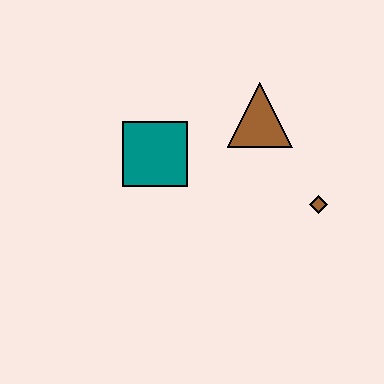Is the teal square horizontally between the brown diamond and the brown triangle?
No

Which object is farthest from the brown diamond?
The teal square is farthest from the brown diamond.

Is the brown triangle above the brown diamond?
Yes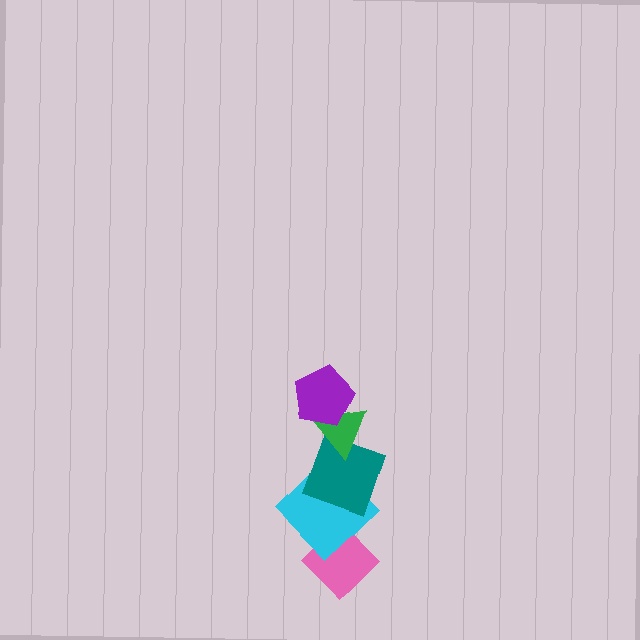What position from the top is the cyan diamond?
The cyan diamond is 4th from the top.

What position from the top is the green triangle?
The green triangle is 2nd from the top.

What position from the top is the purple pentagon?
The purple pentagon is 1st from the top.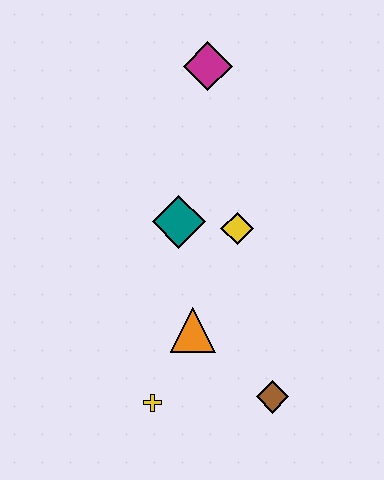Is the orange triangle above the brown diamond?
Yes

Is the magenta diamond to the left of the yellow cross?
No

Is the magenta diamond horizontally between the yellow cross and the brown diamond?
Yes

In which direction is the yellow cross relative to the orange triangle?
The yellow cross is below the orange triangle.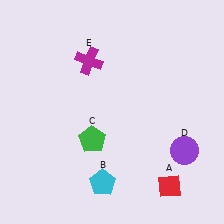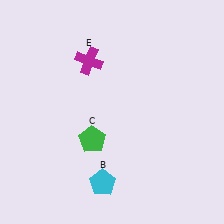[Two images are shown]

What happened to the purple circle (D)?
The purple circle (D) was removed in Image 2. It was in the bottom-right area of Image 1.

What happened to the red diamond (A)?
The red diamond (A) was removed in Image 2. It was in the bottom-right area of Image 1.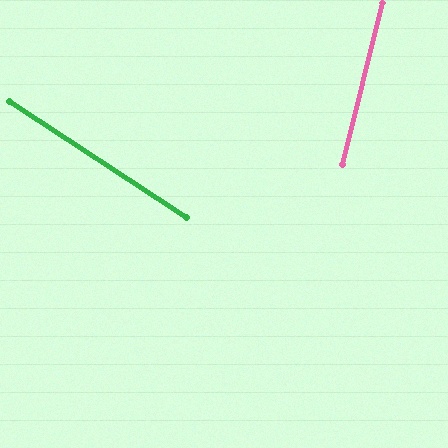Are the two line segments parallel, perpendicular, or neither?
Neither parallel nor perpendicular — they differ by about 71°.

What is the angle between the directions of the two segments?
Approximately 71 degrees.